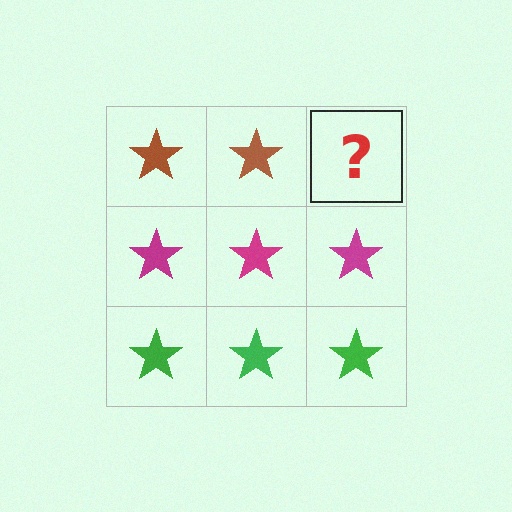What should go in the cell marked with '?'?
The missing cell should contain a brown star.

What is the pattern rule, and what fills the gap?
The rule is that each row has a consistent color. The gap should be filled with a brown star.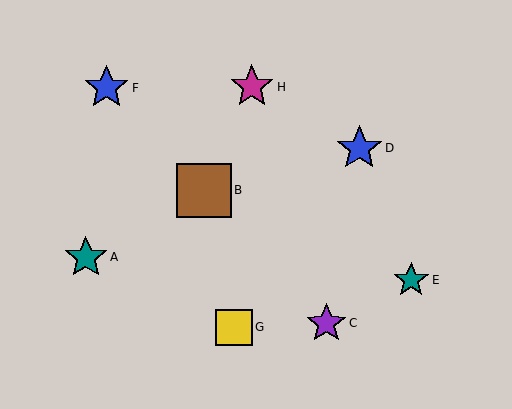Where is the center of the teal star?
The center of the teal star is at (411, 280).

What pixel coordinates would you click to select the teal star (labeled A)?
Click at (86, 257) to select the teal star A.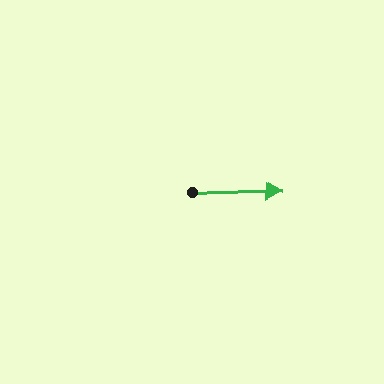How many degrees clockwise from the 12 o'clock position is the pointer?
Approximately 91 degrees.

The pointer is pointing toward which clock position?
Roughly 3 o'clock.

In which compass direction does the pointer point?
East.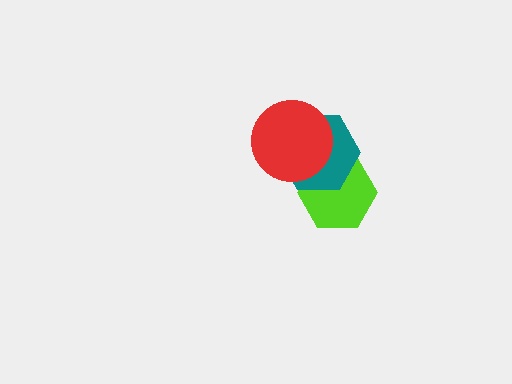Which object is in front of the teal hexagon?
The red circle is in front of the teal hexagon.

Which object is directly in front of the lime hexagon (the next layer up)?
The teal hexagon is directly in front of the lime hexagon.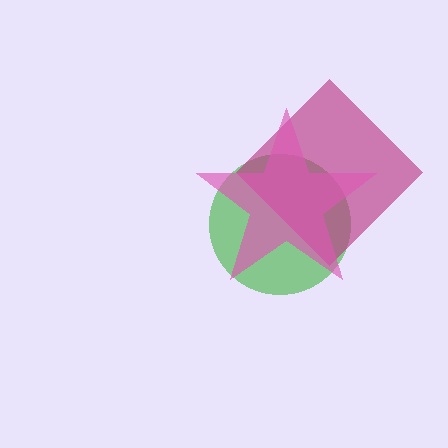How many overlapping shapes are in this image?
There are 3 overlapping shapes in the image.